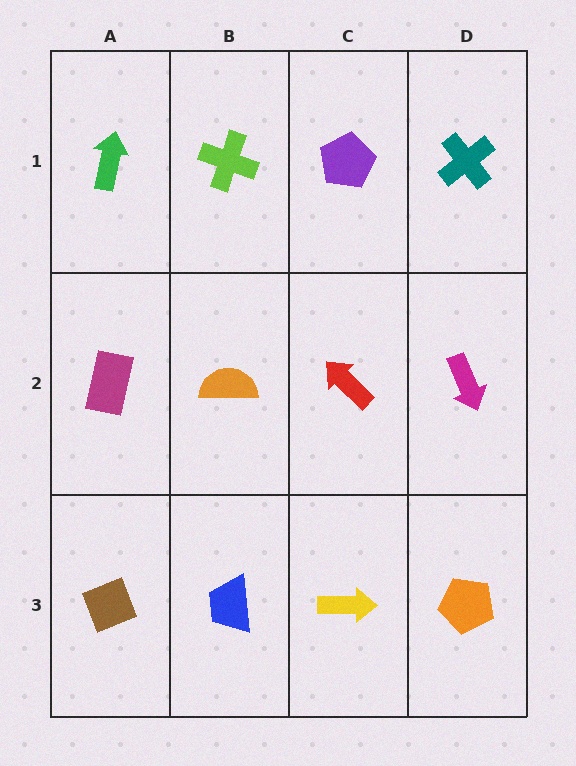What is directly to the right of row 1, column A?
A lime cross.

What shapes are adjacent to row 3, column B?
An orange semicircle (row 2, column B), a brown diamond (row 3, column A), a yellow arrow (row 3, column C).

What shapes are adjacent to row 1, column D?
A magenta arrow (row 2, column D), a purple pentagon (row 1, column C).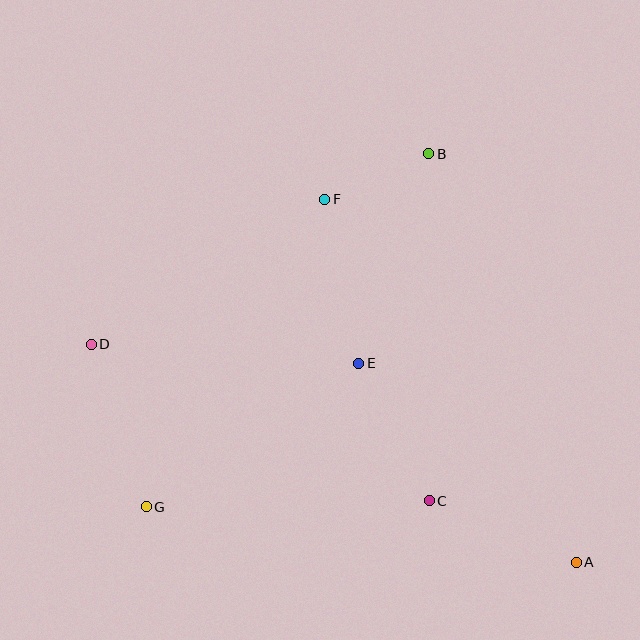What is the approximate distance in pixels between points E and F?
The distance between E and F is approximately 167 pixels.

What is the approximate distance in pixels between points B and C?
The distance between B and C is approximately 347 pixels.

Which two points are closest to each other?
Points B and F are closest to each other.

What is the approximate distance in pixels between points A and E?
The distance between A and E is approximately 295 pixels.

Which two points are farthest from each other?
Points A and D are farthest from each other.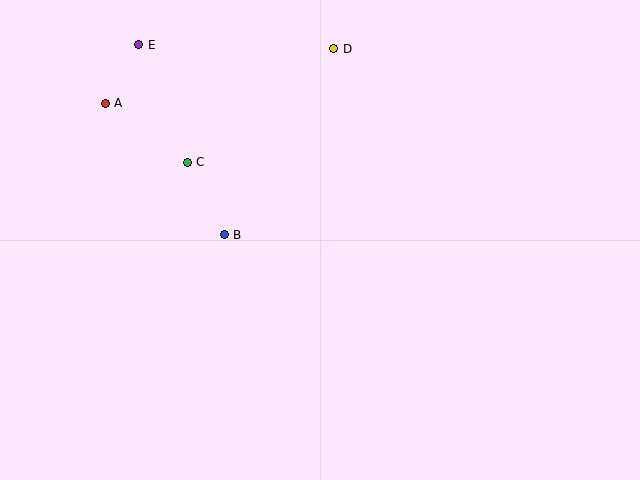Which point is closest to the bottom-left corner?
Point B is closest to the bottom-left corner.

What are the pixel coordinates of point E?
Point E is at (139, 45).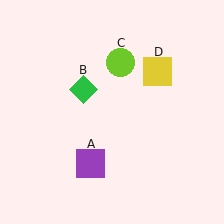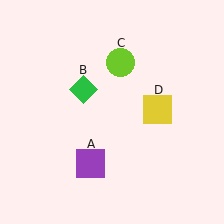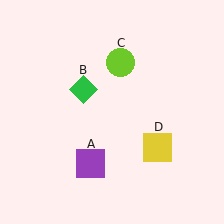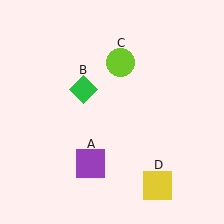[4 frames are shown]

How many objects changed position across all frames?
1 object changed position: yellow square (object D).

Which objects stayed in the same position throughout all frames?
Purple square (object A) and green diamond (object B) and lime circle (object C) remained stationary.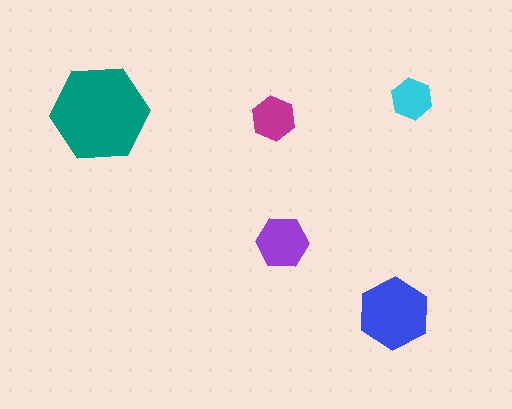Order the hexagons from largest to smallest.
the teal one, the blue one, the purple one, the magenta one, the cyan one.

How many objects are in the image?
There are 5 objects in the image.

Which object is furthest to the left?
The teal hexagon is leftmost.